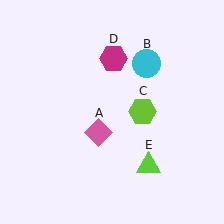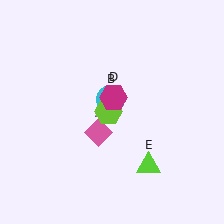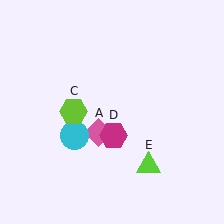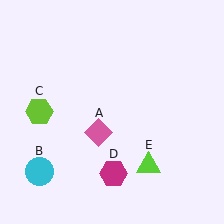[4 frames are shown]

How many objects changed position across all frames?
3 objects changed position: cyan circle (object B), lime hexagon (object C), magenta hexagon (object D).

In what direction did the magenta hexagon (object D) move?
The magenta hexagon (object D) moved down.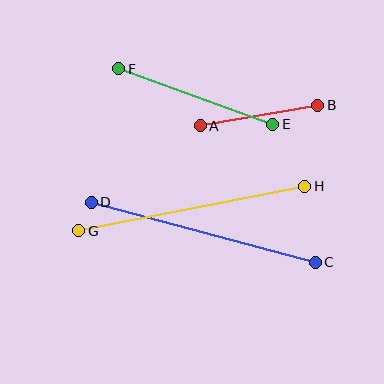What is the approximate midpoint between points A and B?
The midpoint is at approximately (259, 116) pixels.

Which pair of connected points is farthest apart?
Points C and D are farthest apart.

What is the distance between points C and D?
The distance is approximately 232 pixels.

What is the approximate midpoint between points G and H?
The midpoint is at approximately (192, 209) pixels.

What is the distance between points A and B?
The distance is approximately 119 pixels.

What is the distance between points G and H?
The distance is approximately 230 pixels.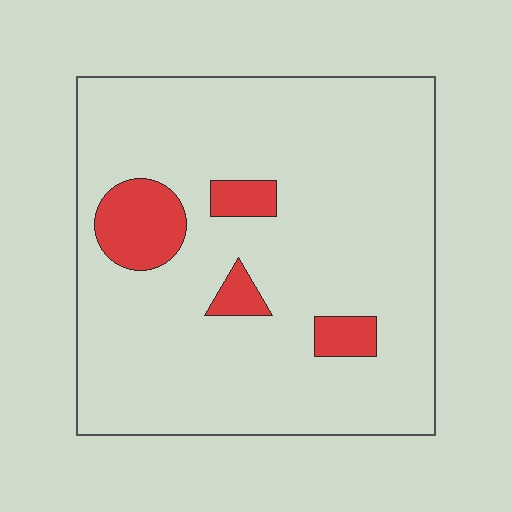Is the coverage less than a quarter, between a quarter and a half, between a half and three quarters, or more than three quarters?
Less than a quarter.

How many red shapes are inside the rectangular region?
4.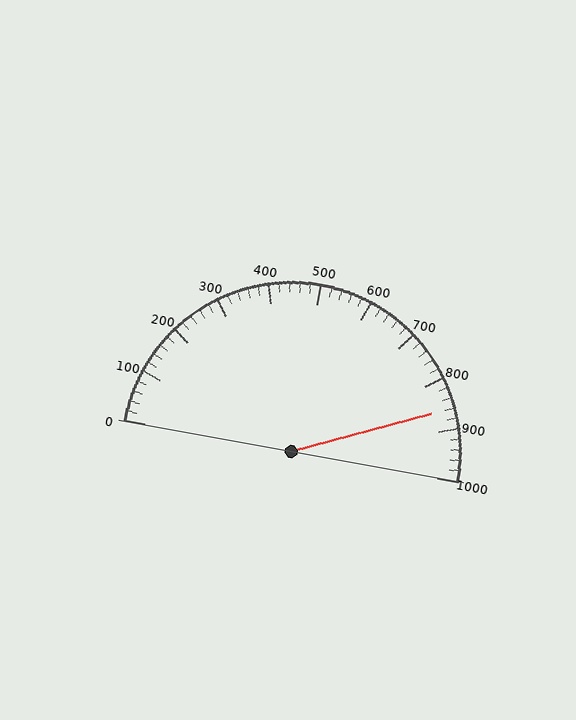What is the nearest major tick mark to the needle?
The nearest major tick mark is 900.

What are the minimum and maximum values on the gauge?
The gauge ranges from 0 to 1000.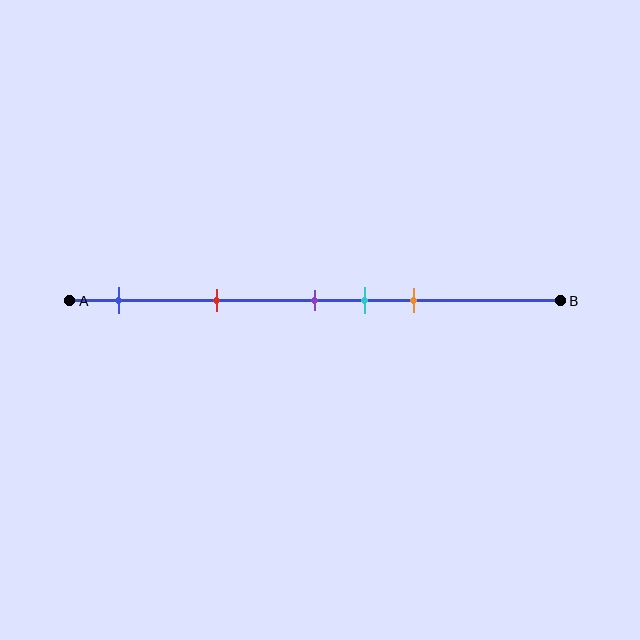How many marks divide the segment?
There are 5 marks dividing the segment.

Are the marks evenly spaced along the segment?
No, the marks are not evenly spaced.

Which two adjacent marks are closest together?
The purple and cyan marks are the closest adjacent pair.